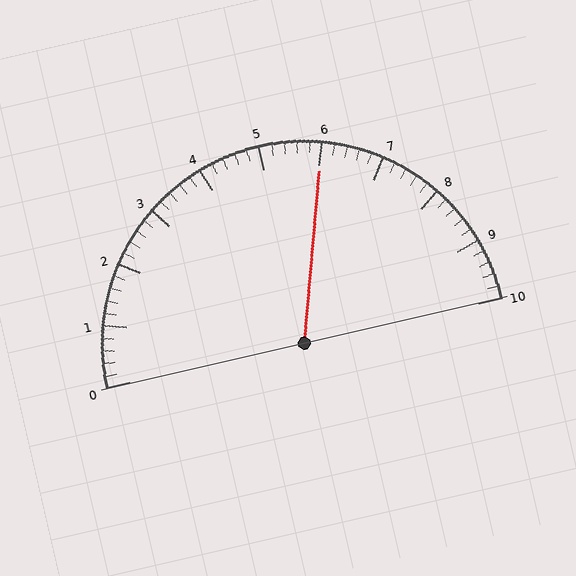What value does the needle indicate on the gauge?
The needle indicates approximately 6.0.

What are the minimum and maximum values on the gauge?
The gauge ranges from 0 to 10.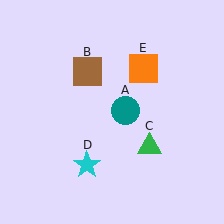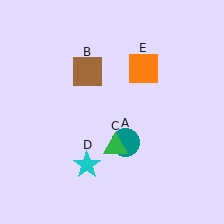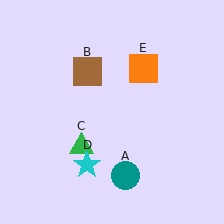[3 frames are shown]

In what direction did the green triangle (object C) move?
The green triangle (object C) moved left.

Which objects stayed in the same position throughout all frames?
Brown square (object B) and cyan star (object D) and orange square (object E) remained stationary.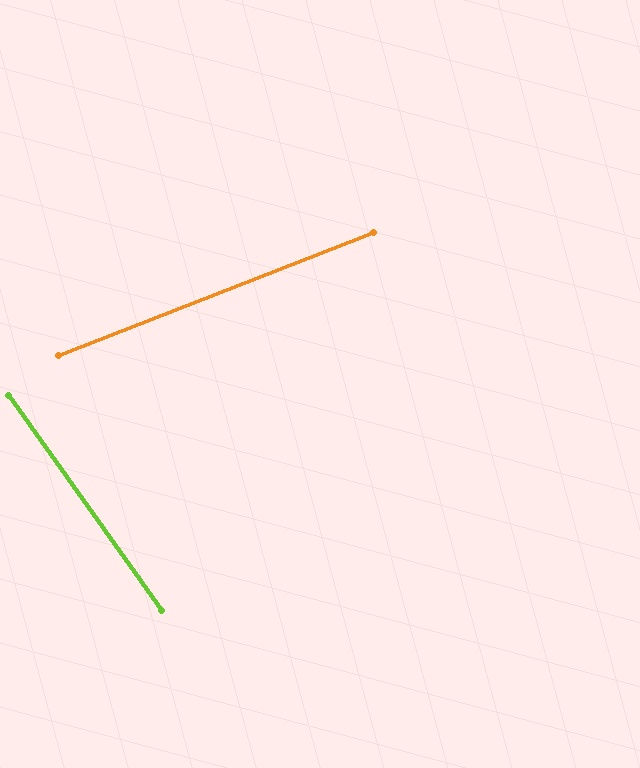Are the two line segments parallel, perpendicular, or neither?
Neither parallel nor perpendicular — they differ by about 76°.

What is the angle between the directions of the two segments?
Approximately 76 degrees.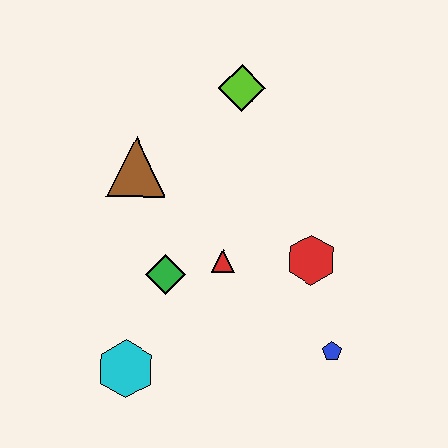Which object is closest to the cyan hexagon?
The green diamond is closest to the cyan hexagon.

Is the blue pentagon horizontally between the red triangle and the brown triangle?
No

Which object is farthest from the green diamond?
The lime diamond is farthest from the green diamond.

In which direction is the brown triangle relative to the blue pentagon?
The brown triangle is to the left of the blue pentagon.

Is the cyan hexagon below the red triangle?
Yes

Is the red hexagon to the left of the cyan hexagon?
No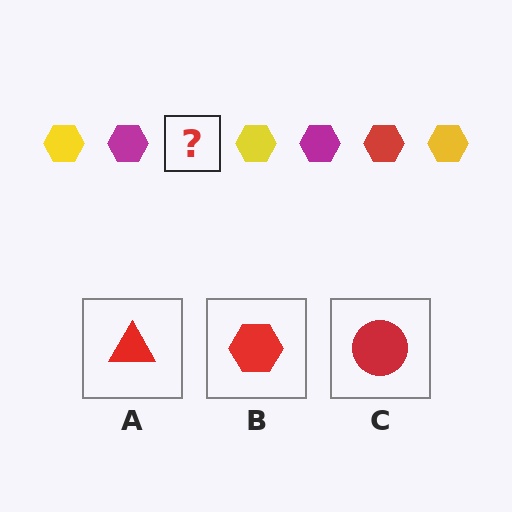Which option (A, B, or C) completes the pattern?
B.